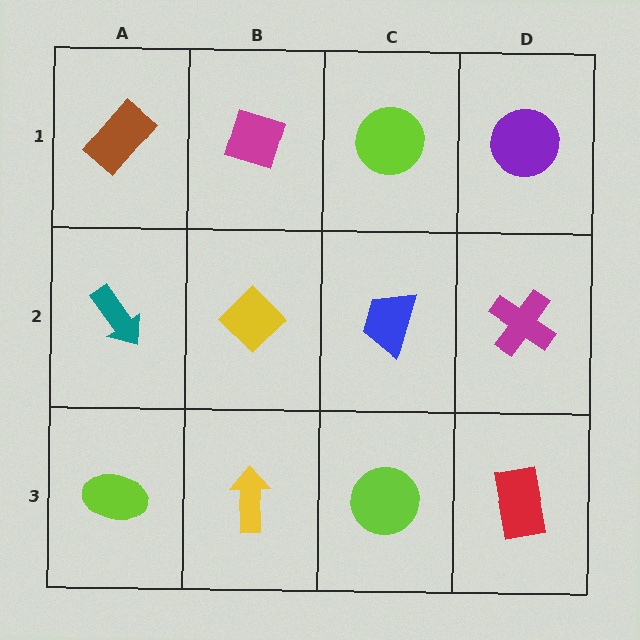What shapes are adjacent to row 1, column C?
A blue trapezoid (row 2, column C), a magenta diamond (row 1, column B), a purple circle (row 1, column D).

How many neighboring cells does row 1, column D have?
2.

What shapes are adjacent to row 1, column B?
A yellow diamond (row 2, column B), a brown rectangle (row 1, column A), a lime circle (row 1, column C).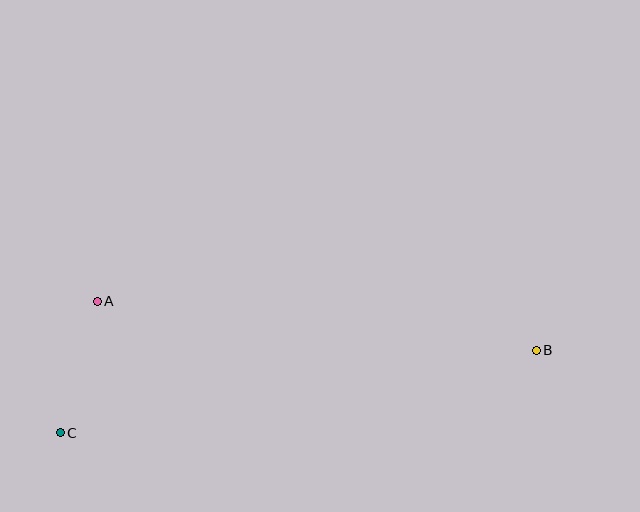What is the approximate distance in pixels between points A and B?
The distance between A and B is approximately 442 pixels.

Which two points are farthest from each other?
Points B and C are farthest from each other.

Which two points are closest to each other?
Points A and C are closest to each other.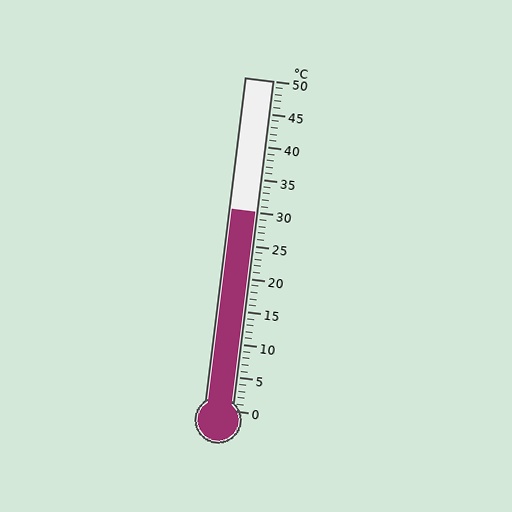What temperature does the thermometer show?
The thermometer shows approximately 30°C.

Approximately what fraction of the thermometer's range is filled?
The thermometer is filled to approximately 60% of its range.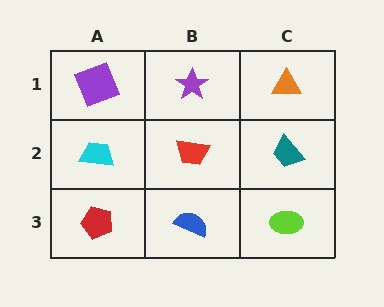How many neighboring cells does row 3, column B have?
3.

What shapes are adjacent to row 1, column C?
A teal trapezoid (row 2, column C), a purple star (row 1, column B).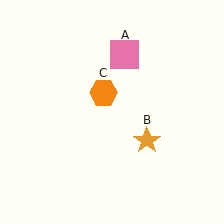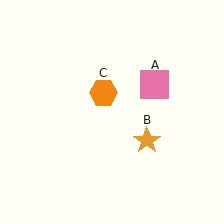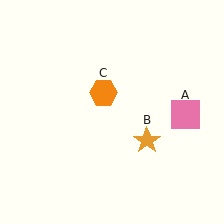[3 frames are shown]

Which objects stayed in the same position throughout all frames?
Orange star (object B) and orange hexagon (object C) remained stationary.